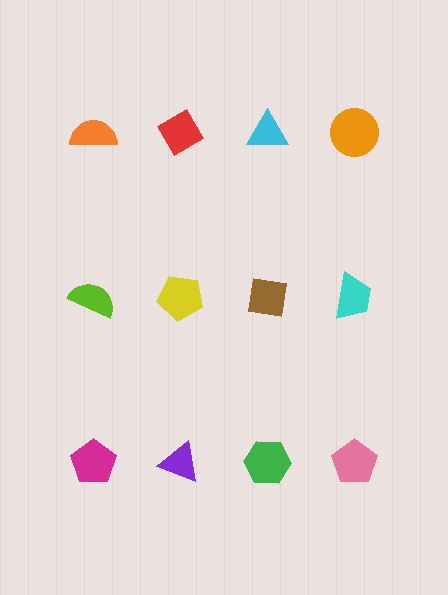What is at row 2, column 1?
A lime semicircle.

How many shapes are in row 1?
4 shapes.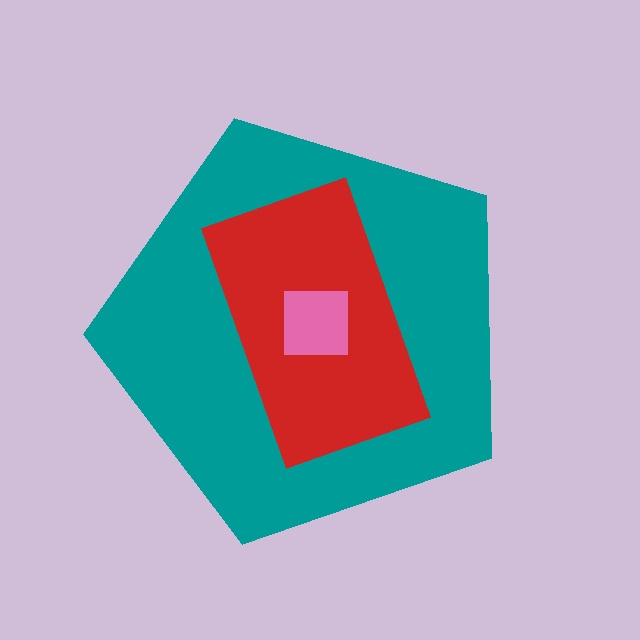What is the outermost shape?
The teal pentagon.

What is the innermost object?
The pink square.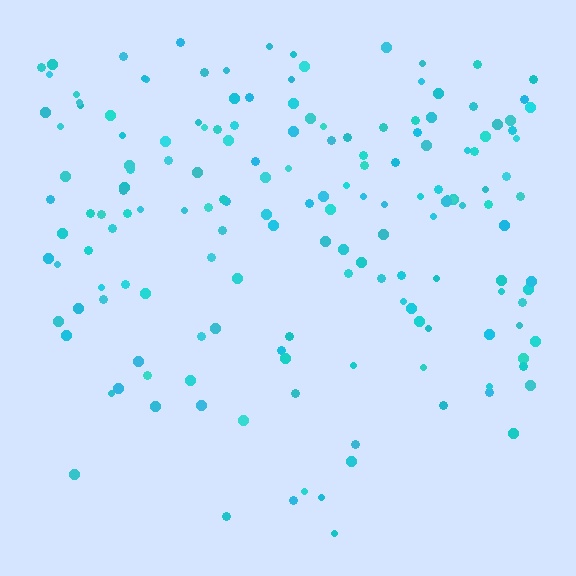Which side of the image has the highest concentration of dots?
The top.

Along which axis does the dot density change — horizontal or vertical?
Vertical.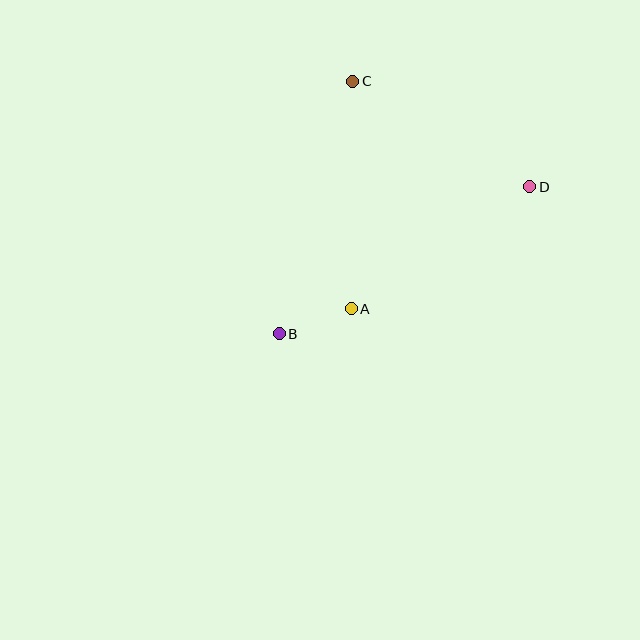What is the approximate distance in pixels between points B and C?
The distance between B and C is approximately 263 pixels.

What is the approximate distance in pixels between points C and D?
The distance between C and D is approximately 206 pixels.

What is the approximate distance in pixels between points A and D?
The distance between A and D is approximately 216 pixels.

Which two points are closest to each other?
Points A and B are closest to each other.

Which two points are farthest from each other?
Points B and D are farthest from each other.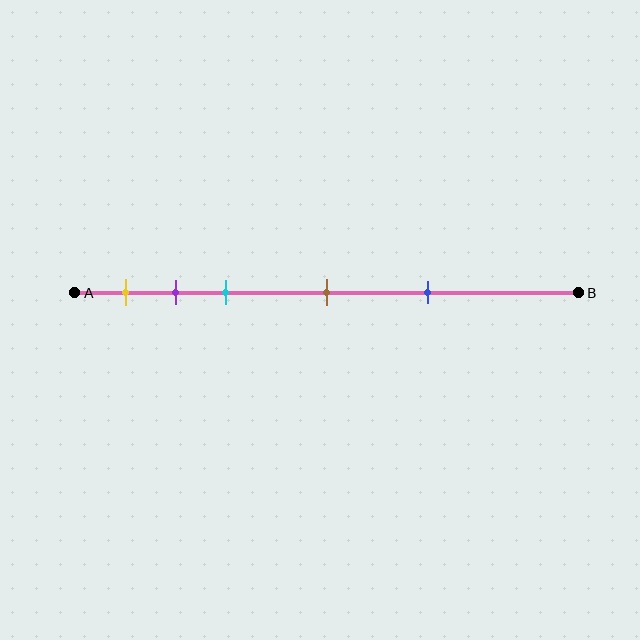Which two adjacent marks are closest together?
The purple and cyan marks are the closest adjacent pair.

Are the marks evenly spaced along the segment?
No, the marks are not evenly spaced.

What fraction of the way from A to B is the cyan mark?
The cyan mark is approximately 30% (0.3) of the way from A to B.